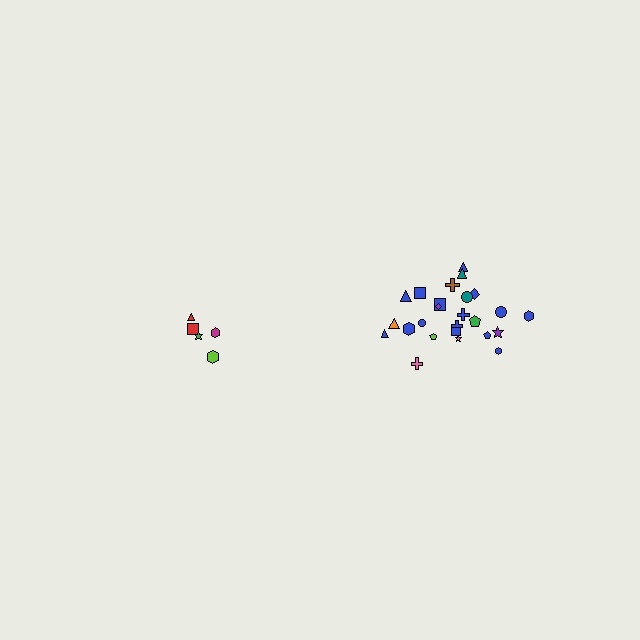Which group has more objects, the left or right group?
The right group.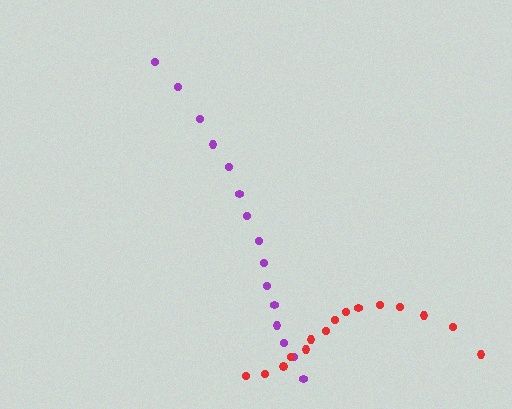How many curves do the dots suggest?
There are 2 distinct paths.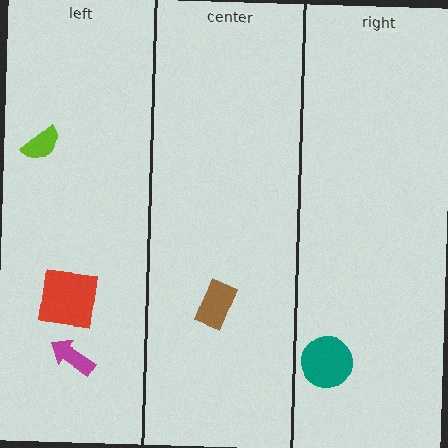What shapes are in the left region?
The magenta arrow, the red square, the lime semicircle.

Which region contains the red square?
The left region.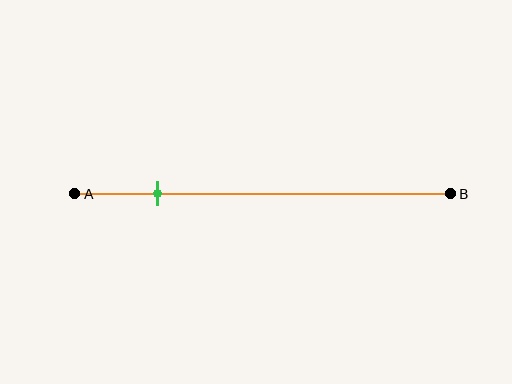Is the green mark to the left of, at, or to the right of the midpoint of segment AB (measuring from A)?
The green mark is to the left of the midpoint of segment AB.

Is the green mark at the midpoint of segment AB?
No, the mark is at about 20% from A, not at the 50% midpoint.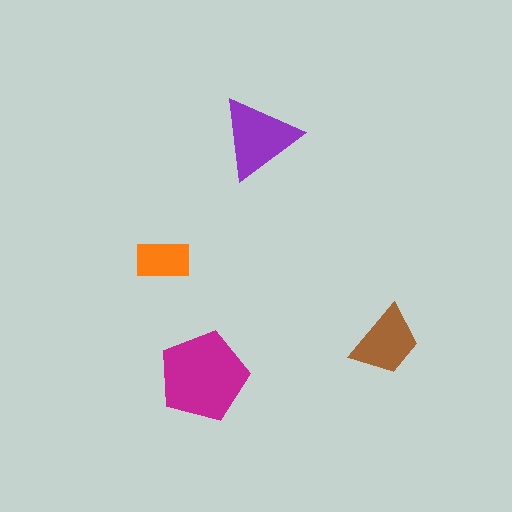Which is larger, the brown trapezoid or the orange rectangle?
The brown trapezoid.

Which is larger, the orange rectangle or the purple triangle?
The purple triangle.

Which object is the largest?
The magenta pentagon.